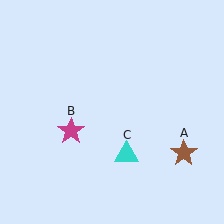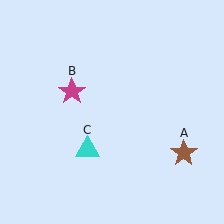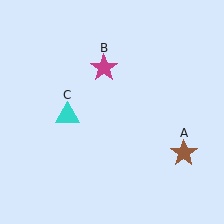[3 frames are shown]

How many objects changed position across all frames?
2 objects changed position: magenta star (object B), cyan triangle (object C).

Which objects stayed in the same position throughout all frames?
Brown star (object A) remained stationary.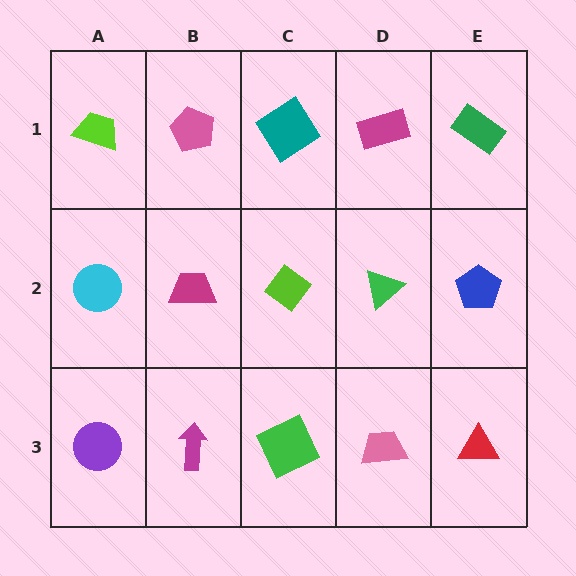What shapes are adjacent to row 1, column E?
A blue pentagon (row 2, column E), a magenta rectangle (row 1, column D).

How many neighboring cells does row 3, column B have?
3.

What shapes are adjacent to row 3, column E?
A blue pentagon (row 2, column E), a pink trapezoid (row 3, column D).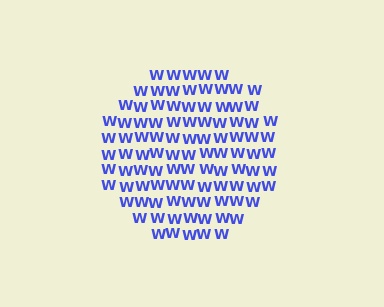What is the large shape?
The large shape is a circle.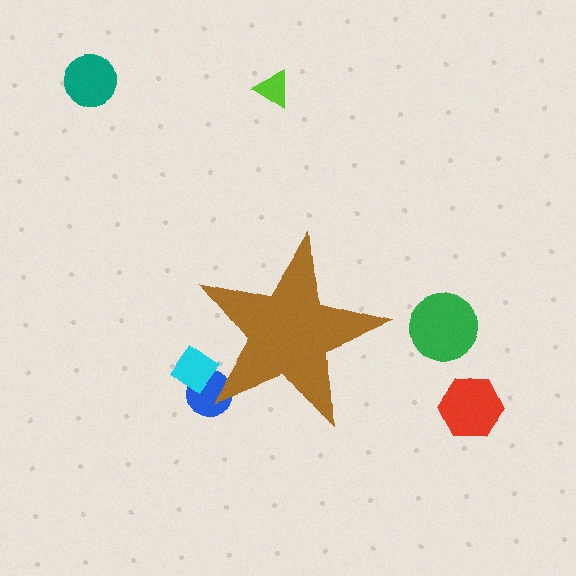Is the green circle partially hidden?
No, the green circle is fully visible.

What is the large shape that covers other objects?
A brown star.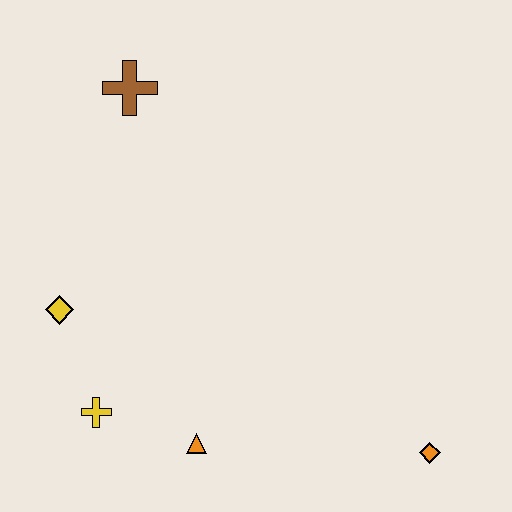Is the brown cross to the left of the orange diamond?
Yes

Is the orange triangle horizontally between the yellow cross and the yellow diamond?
No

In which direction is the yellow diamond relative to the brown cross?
The yellow diamond is below the brown cross.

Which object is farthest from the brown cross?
The orange diamond is farthest from the brown cross.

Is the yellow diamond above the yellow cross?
Yes